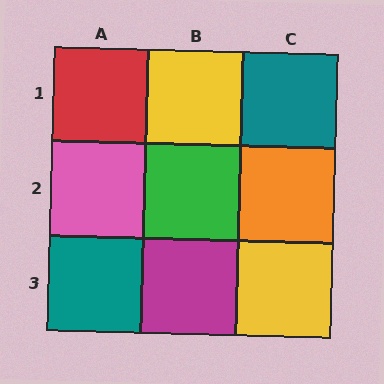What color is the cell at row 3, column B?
Magenta.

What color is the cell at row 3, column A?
Teal.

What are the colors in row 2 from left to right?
Pink, green, orange.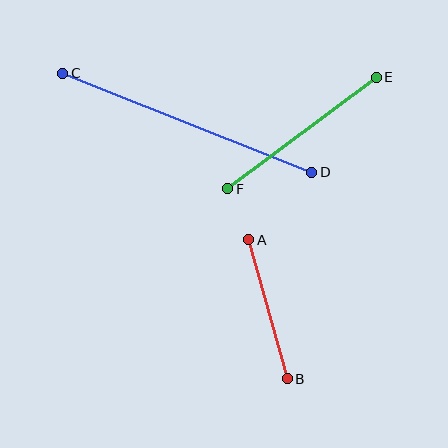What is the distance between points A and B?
The distance is approximately 144 pixels.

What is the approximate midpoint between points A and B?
The midpoint is at approximately (268, 309) pixels.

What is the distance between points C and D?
The distance is approximately 268 pixels.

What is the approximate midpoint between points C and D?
The midpoint is at approximately (187, 123) pixels.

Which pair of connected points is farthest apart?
Points C and D are farthest apart.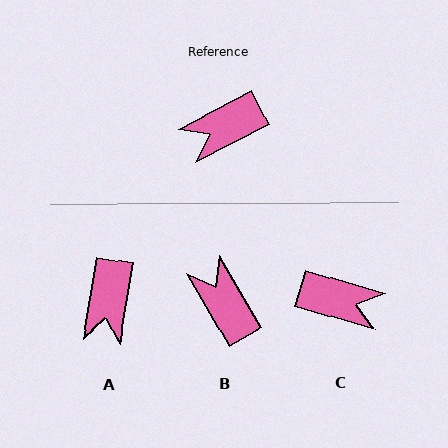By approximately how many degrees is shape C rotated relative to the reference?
Approximately 136 degrees counter-clockwise.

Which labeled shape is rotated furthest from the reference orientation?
C, about 136 degrees away.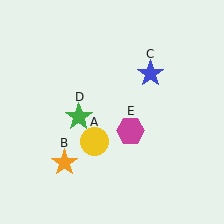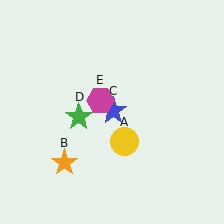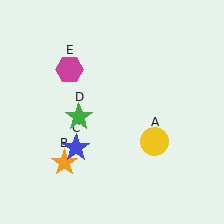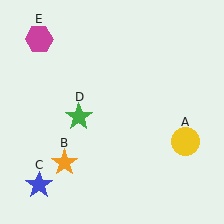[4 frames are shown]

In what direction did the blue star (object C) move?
The blue star (object C) moved down and to the left.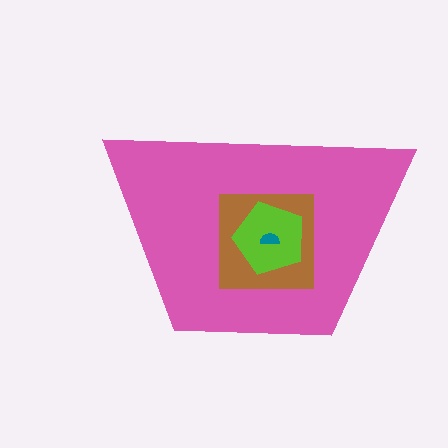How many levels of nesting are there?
4.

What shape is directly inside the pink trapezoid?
The brown square.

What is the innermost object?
The teal semicircle.